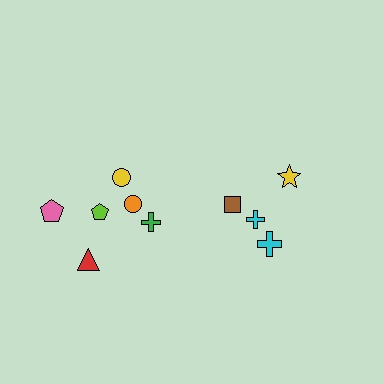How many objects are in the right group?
There are 4 objects.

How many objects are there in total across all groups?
There are 10 objects.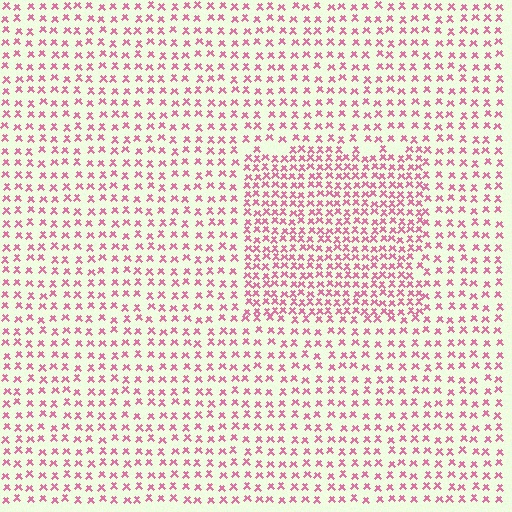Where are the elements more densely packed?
The elements are more densely packed inside the rectangle boundary.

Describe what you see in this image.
The image contains small pink elements arranged at two different densities. A rectangle-shaped region is visible where the elements are more densely packed than the surrounding area.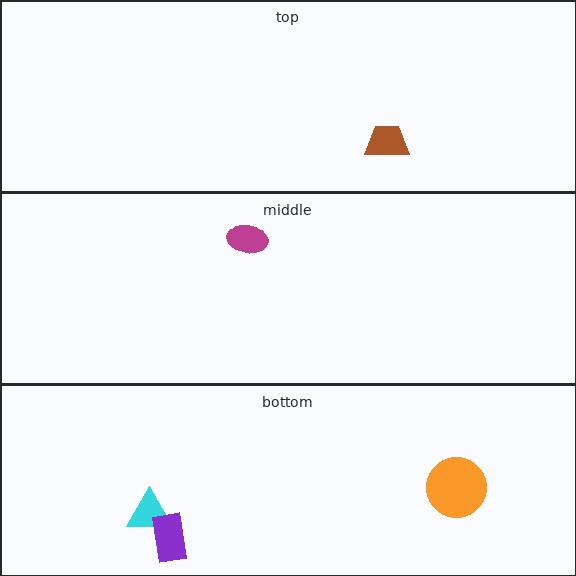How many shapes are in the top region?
1.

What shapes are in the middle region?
The magenta ellipse.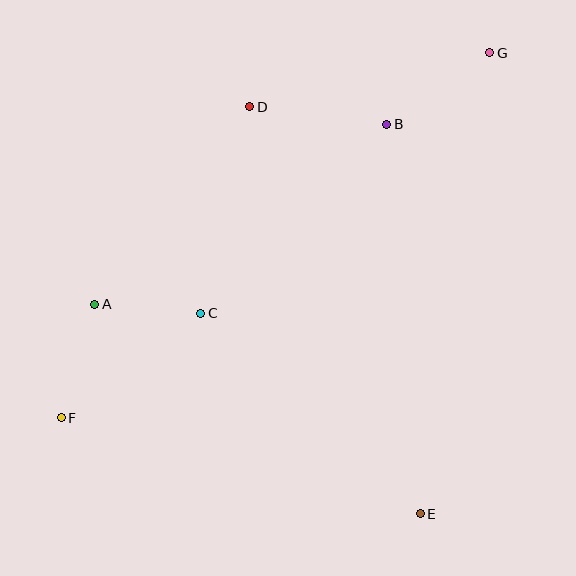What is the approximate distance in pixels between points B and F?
The distance between B and F is approximately 438 pixels.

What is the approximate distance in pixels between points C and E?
The distance between C and E is approximately 297 pixels.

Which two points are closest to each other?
Points A and C are closest to each other.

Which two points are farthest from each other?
Points F and G are farthest from each other.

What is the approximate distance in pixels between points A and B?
The distance between A and B is approximately 343 pixels.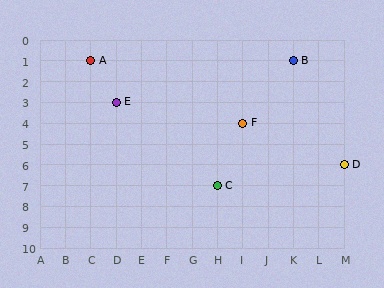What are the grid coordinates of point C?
Point C is at grid coordinates (H, 7).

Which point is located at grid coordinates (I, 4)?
Point F is at (I, 4).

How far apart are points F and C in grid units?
Points F and C are 1 column and 3 rows apart (about 3.2 grid units diagonally).